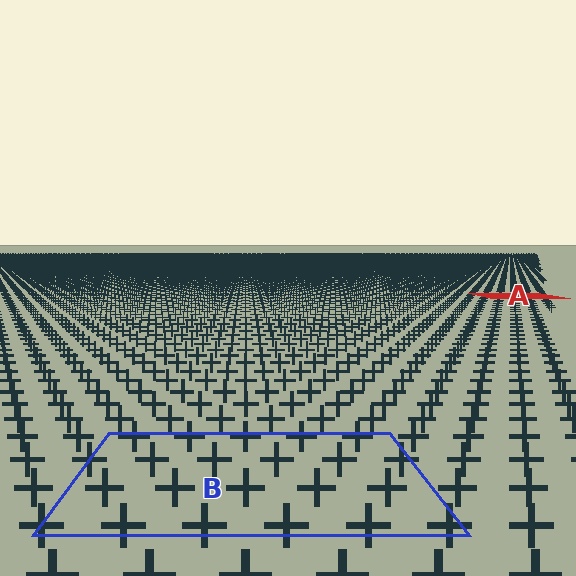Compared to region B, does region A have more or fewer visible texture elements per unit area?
Region A has more texture elements per unit area — they are packed more densely because it is farther away.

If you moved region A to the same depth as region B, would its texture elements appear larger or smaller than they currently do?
They would appear larger. At a closer depth, the same texture elements are projected at a bigger on-screen size.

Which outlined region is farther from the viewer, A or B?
Region A is farther from the viewer — the texture elements inside it appear smaller and more densely packed.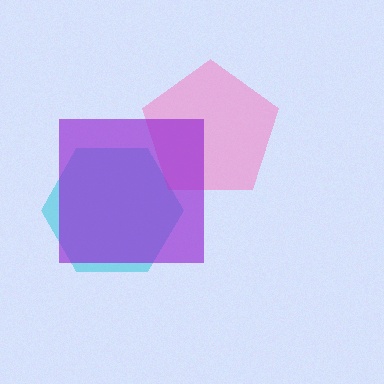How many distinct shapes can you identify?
There are 3 distinct shapes: a cyan hexagon, a pink pentagon, a purple square.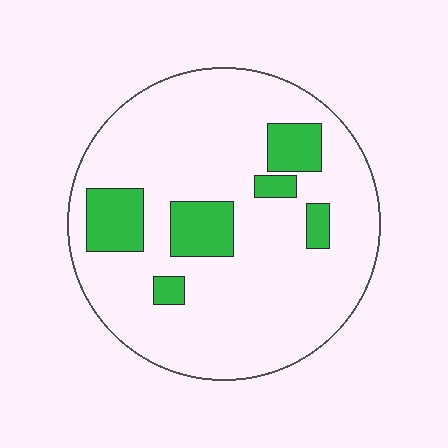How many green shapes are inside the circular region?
6.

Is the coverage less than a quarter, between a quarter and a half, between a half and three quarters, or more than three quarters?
Less than a quarter.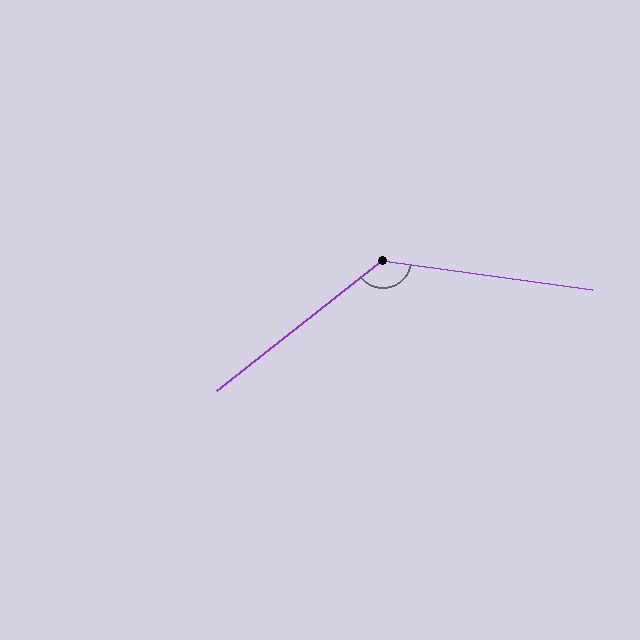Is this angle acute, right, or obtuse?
It is obtuse.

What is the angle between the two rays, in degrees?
Approximately 134 degrees.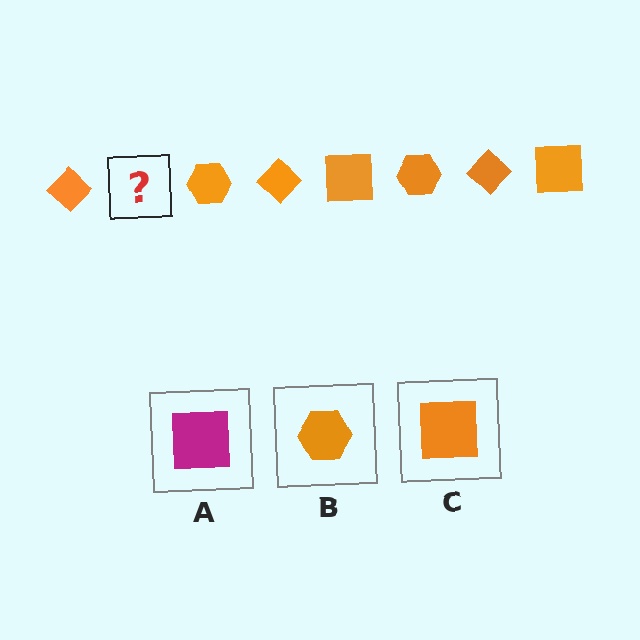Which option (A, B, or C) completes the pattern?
C.